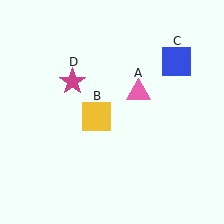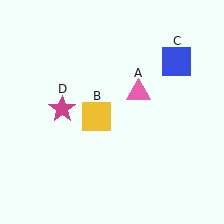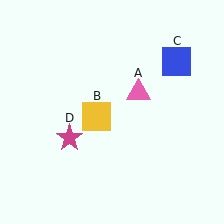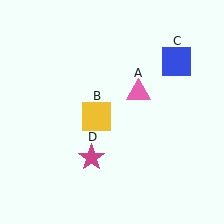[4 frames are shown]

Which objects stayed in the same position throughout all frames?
Pink triangle (object A) and yellow square (object B) and blue square (object C) remained stationary.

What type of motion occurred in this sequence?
The magenta star (object D) rotated counterclockwise around the center of the scene.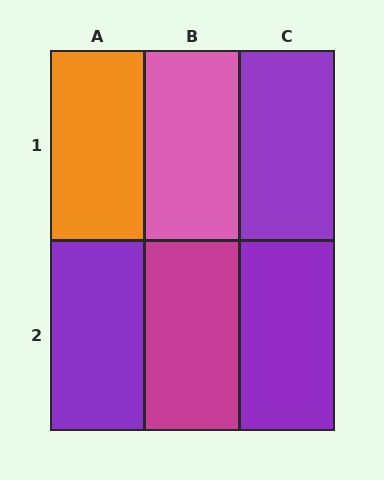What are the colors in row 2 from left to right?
Purple, magenta, purple.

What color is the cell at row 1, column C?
Purple.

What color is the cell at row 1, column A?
Orange.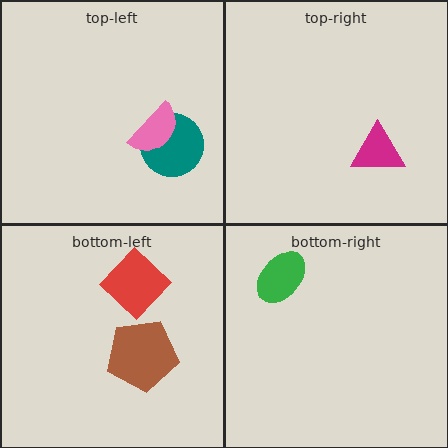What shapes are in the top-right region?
The magenta triangle.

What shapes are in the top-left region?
The teal circle, the pink semicircle.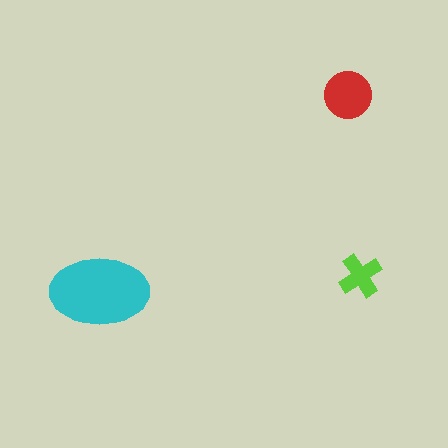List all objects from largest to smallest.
The cyan ellipse, the red circle, the lime cross.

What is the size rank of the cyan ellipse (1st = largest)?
1st.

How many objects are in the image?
There are 3 objects in the image.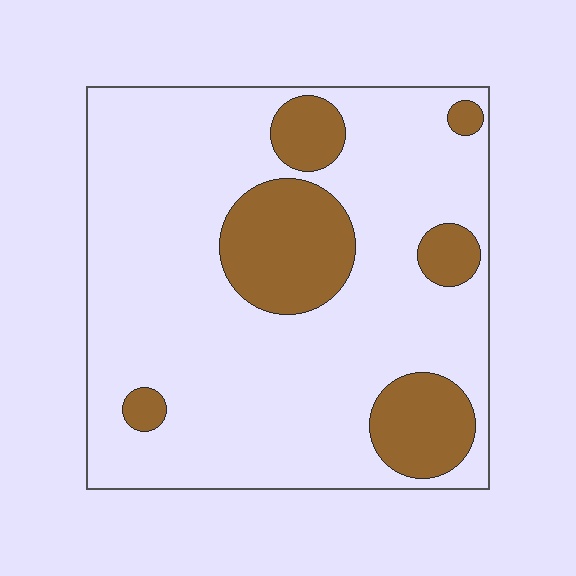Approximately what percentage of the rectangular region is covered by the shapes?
Approximately 20%.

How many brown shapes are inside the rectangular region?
6.